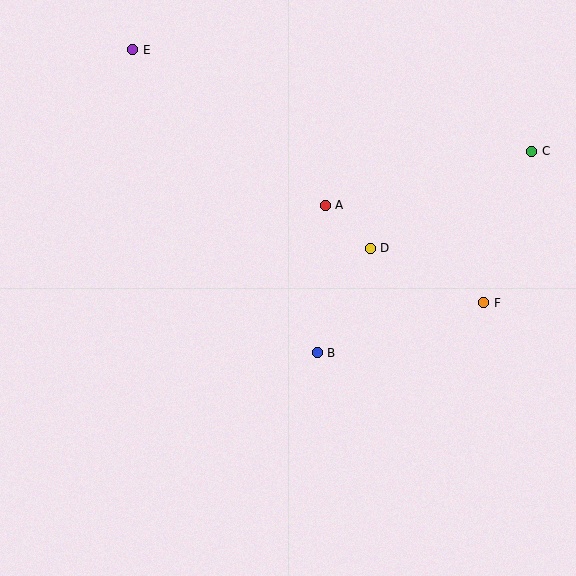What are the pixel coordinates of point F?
Point F is at (484, 303).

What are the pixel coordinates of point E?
Point E is at (133, 50).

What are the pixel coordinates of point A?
Point A is at (325, 205).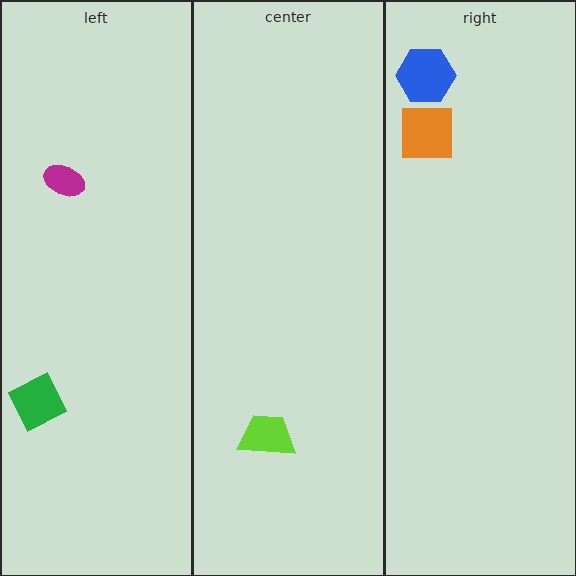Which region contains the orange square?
The right region.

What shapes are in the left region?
The magenta ellipse, the green diamond.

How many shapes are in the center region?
1.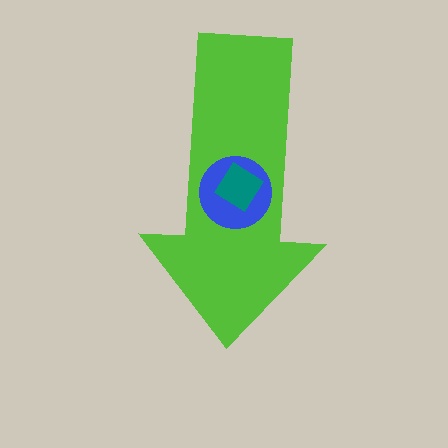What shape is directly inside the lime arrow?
The blue circle.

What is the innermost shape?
The teal diamond.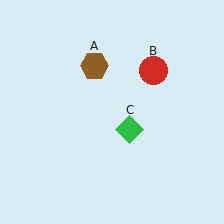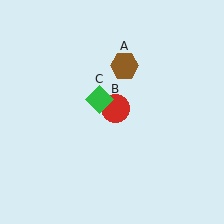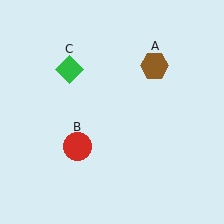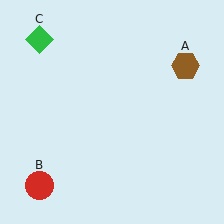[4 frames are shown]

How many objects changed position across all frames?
3 objects changed position: brown hexagon (object A), red circle (object B), green diamond (object C).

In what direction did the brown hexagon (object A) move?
The brown hexagon (object A) moved right.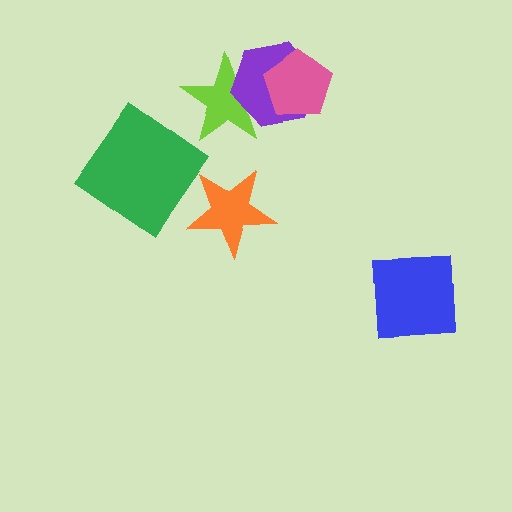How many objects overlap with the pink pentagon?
2 objects overlap with the pink pentagon.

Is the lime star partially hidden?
Yes, it is partially covered by another shape.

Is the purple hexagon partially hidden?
Yes, it is partially covered by another shape.